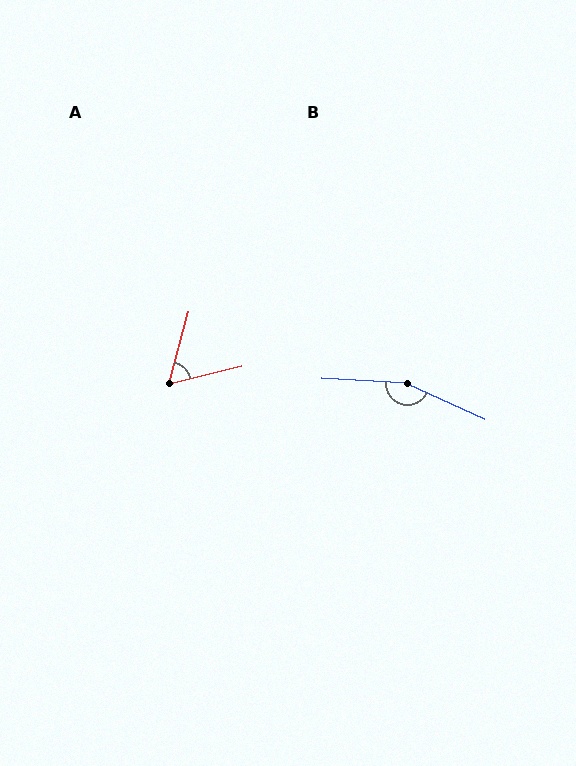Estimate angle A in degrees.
Approximately 61 degrees.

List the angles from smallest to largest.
A (61°), B (158°).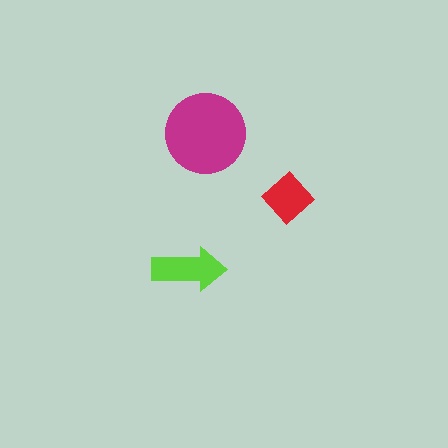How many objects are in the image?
There are 3 objects in the image.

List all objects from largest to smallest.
The magenta circle, the lime arrow, the red diamond.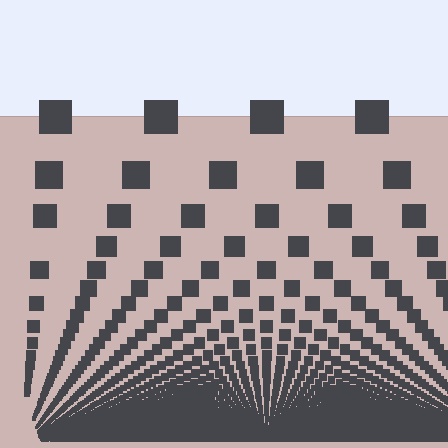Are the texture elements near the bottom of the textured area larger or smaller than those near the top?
Smaller. The gradient is inverted — elements near the bottom are smaller and denser.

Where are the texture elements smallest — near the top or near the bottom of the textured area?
Near the bottom.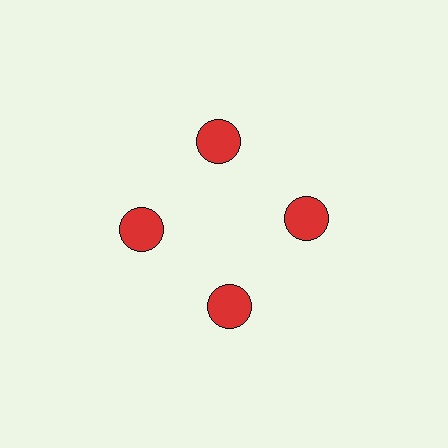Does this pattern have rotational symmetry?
Yes, this pattern has 4-fold rotational symmetry. It looks the same after rotating 90 degrees around the center.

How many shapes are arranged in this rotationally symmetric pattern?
There are 4 shapes, arranged in 4 groups of 1.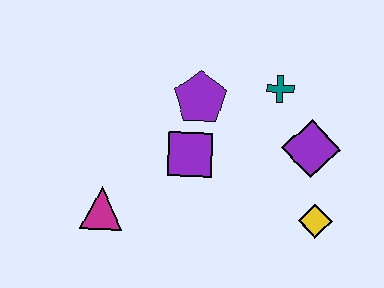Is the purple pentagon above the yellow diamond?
Yes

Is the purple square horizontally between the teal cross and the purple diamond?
No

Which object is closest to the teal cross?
The purple diamond is closest to the teal cross.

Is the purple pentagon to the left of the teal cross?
Yes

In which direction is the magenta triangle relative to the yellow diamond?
The magenta triangle is to the left of the yellow diamond.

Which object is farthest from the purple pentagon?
The yellow diamond is farthest from the purple pentagon.